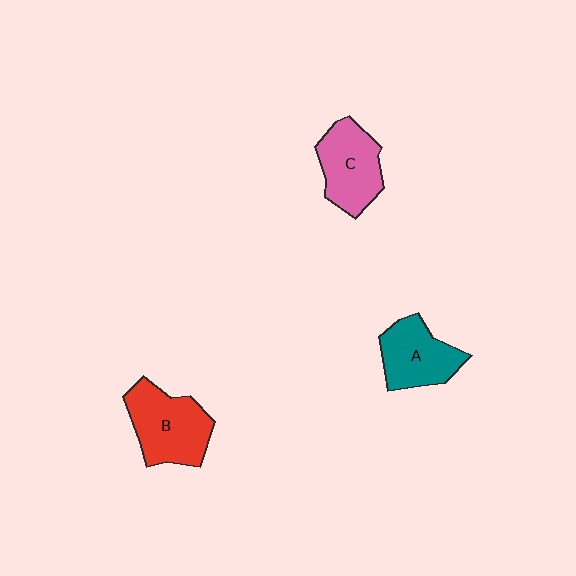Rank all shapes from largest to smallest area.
From largest to smallest: B (red), C (pink), A (teal).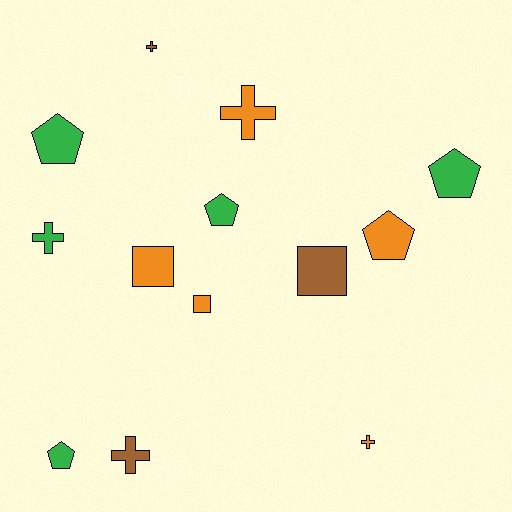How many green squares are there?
There are no green squares.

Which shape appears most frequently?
Pentagon, with 5 objects.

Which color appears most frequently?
Orange, with 5 objects.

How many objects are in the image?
There are 13 objects.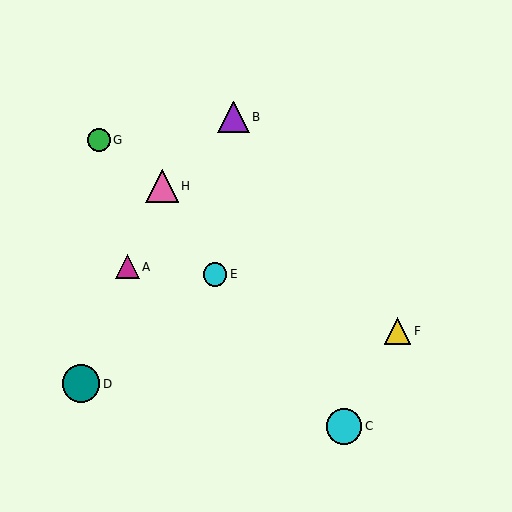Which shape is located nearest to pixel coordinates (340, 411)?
The cyan circle (labeled C) at (344, 426) is nearest to that location.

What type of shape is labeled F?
Shape F is a yellow triangle.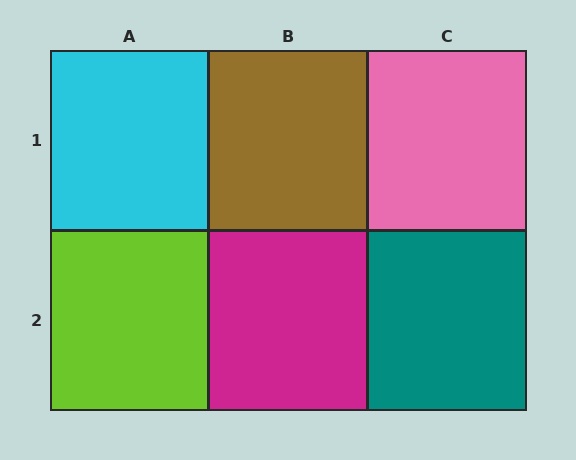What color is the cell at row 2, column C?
Teal.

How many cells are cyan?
1 cell is cyan.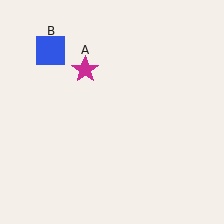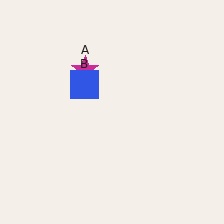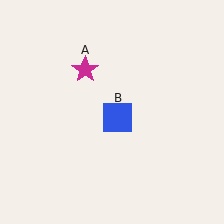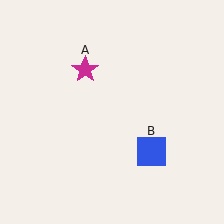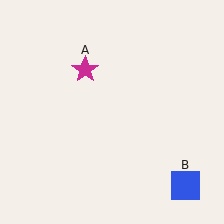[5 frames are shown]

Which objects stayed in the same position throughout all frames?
Magenta star (object A) remained stationary.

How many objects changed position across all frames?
1 object changed position: blue square (object B).